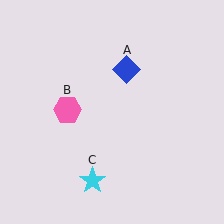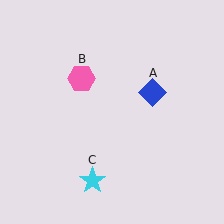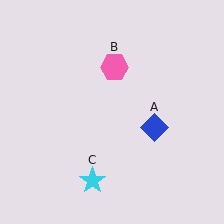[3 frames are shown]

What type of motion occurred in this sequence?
The blue diamond (object A), pink hexagon (object B) rotated clockwise around the center of the scene.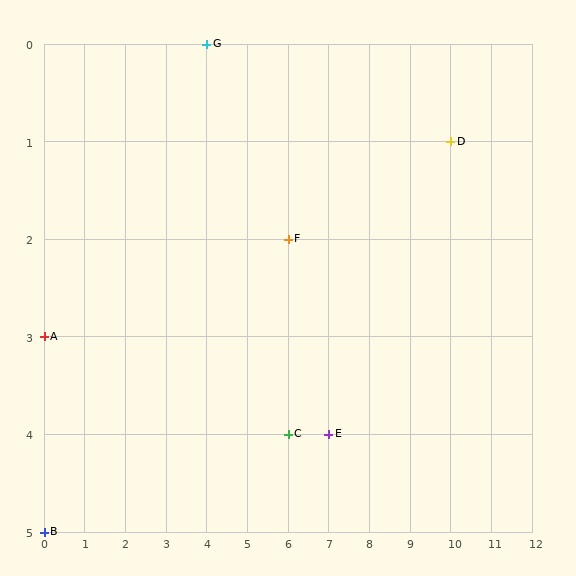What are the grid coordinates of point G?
Point G is at grid coordinates (4, 0).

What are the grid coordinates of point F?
Point F is at grid coordinates (6, 2).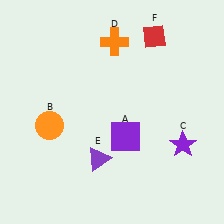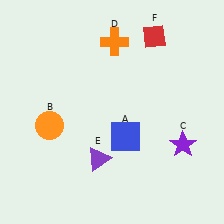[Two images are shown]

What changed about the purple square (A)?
In Image 1, A is purple. In Image 2, it changed to blue.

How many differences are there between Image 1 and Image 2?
There is 1 difference between the two images.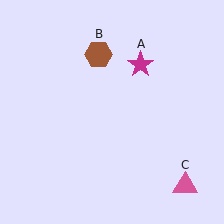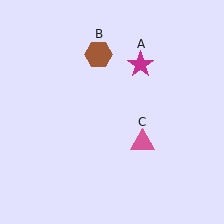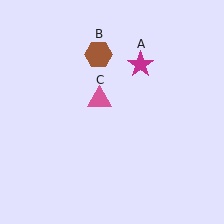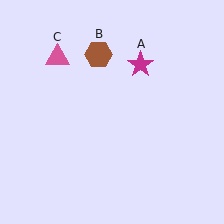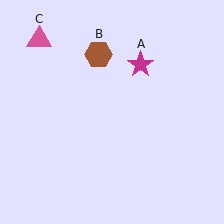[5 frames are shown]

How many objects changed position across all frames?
1 object changed position: pink triangle (object C).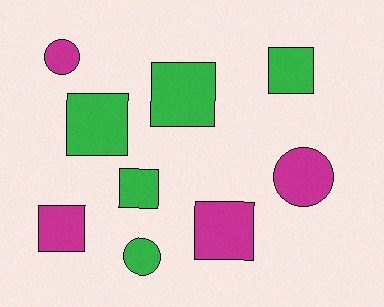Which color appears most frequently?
Green, with 5 objects.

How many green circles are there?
There is 1 green circle.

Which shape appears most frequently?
Square, with 6 objects.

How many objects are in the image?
There are 9 objects.